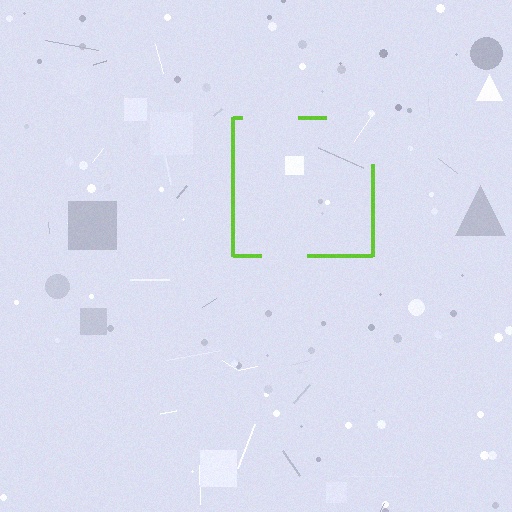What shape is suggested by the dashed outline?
The dashed outline suggests a square.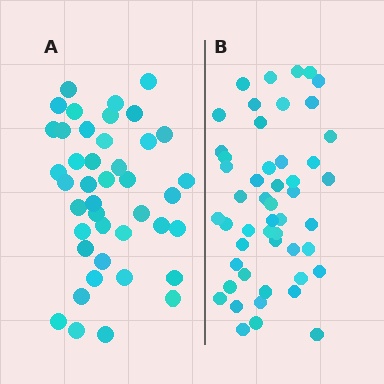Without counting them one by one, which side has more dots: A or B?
Region B (the right region) has more dots.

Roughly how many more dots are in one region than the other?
Region B has roughly 8 or so more dots than region A.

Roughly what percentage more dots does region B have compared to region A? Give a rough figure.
About 20% more.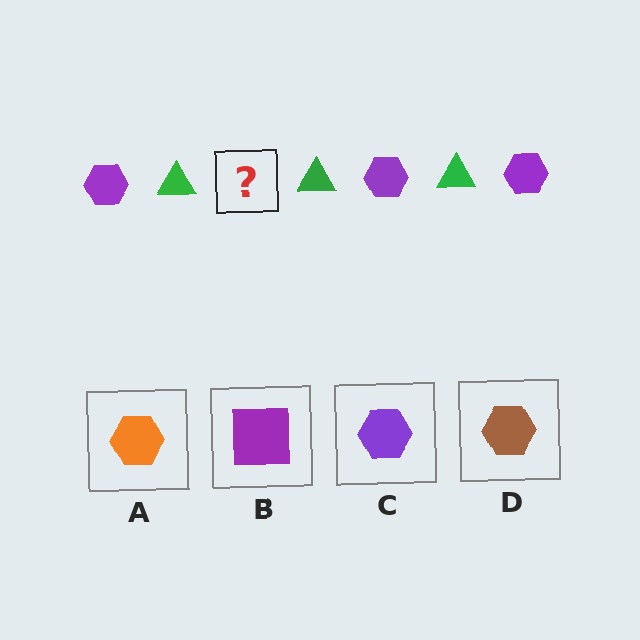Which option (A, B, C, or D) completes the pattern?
C.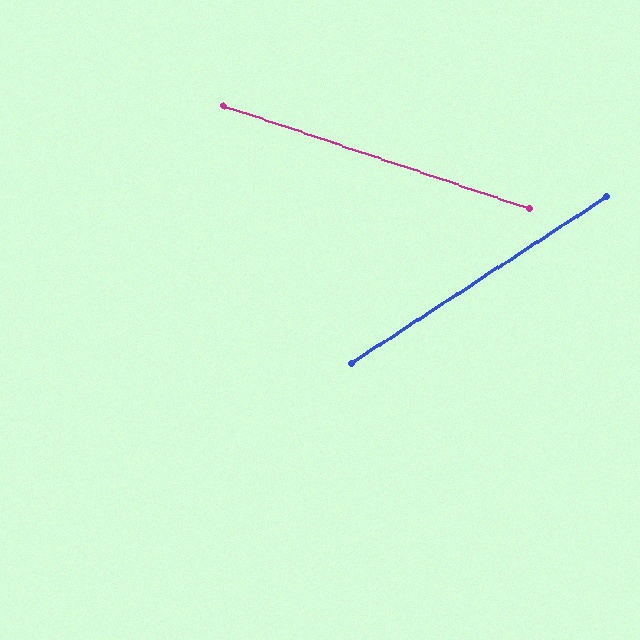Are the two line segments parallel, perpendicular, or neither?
Neither parallel nor perpendicular — they differ by about 52°.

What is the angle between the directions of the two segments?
Approximately 52 degrees.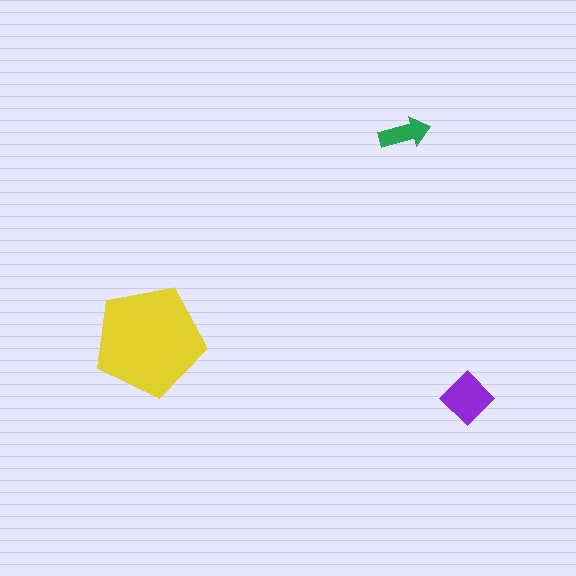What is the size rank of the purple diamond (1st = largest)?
2nd.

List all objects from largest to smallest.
The yellow pentagon, the purple diamond, the green arrow.